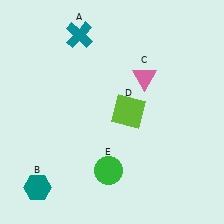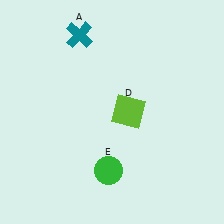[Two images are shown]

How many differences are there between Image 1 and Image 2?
There are 2 differences between the two images.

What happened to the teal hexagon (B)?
The teal hexagon (B) was removed in Image 2. It was in the bottom-left area of Image 1.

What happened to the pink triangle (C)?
The pink triangle (C) was removed in Image 2. It was in the top-right area of Image 1.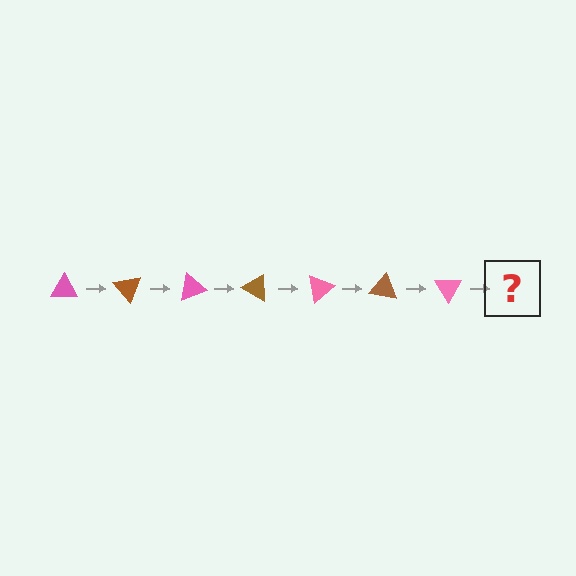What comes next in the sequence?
The next element should be a brown triangle, rotated 350 degrees from the start.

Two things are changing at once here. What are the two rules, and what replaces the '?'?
The two rules are that it rotates 50 degrees each step and the color cycles through pink and brown. The '?' should be a brown triangle, rotated 350 degrees from the start.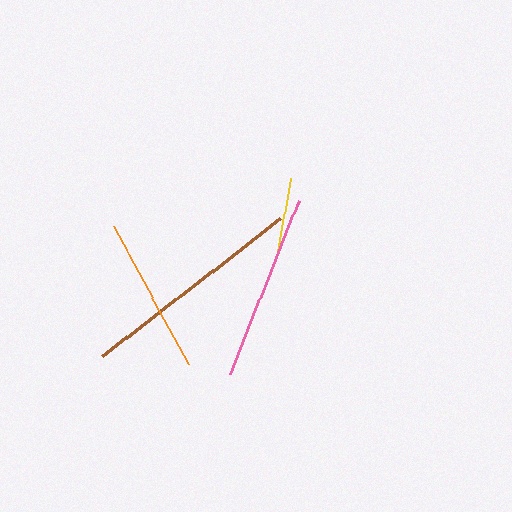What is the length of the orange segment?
The orange segment is approximately 157 pixels long.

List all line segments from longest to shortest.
From longest to shortest: brown, pink, orange, yellow.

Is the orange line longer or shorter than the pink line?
The pink line is longer than the orange line.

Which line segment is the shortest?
The yellow line is the shortest at approximately 75 pixels.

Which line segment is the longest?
The brown line is the longest at approximately 226 pixels.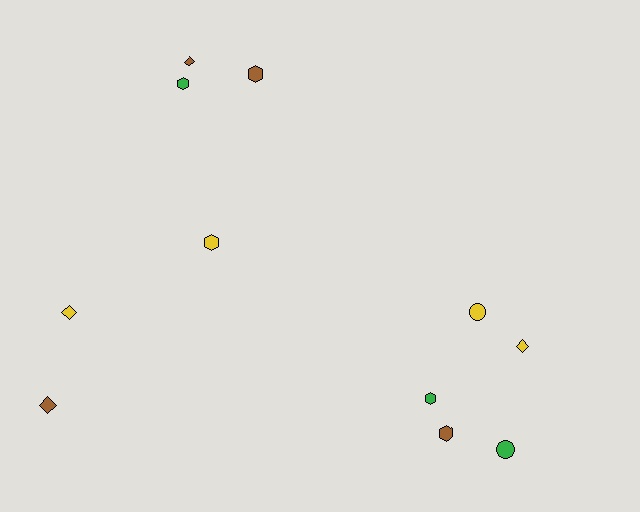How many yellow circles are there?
There is 1 yellow circle.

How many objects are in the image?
There are 11 objects.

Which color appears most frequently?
Yellow, with 4 objects.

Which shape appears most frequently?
Hexagon, with 5 objects.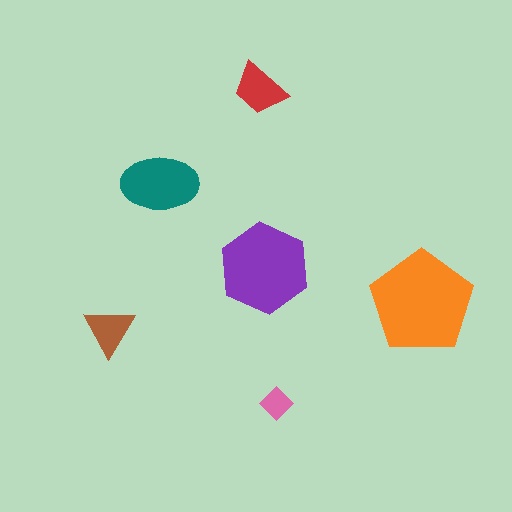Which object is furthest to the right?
The orange pentagon is rightmost.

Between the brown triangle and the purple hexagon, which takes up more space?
The purple hexagon.